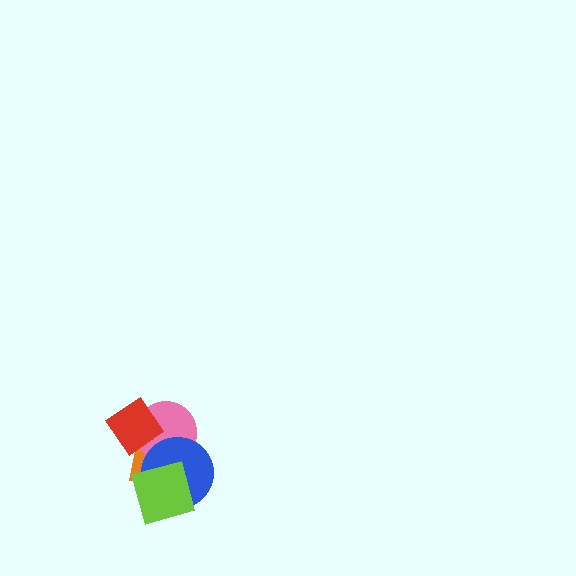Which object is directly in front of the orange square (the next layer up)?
The pink circle is directly in front of the orange square.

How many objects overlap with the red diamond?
2 objects overlap with the red diamond.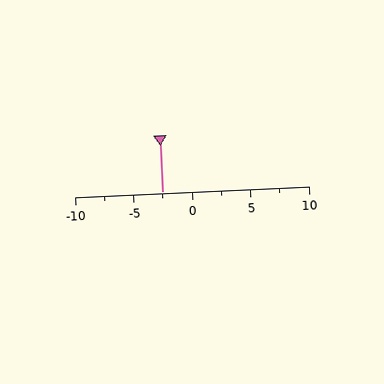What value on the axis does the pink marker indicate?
The marker indicates approximately -2.5.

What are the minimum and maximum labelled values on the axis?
The axis runs from -10 to 10.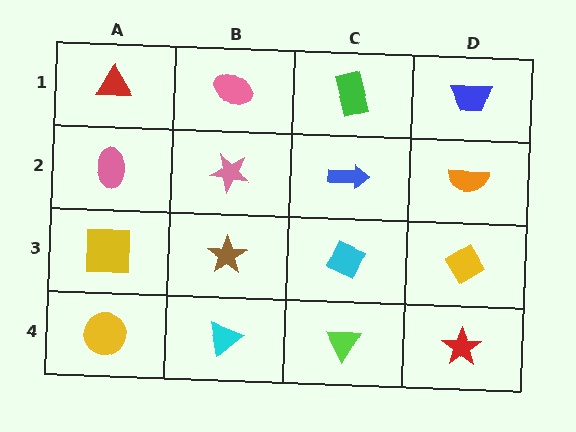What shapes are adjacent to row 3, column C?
A blue arrow (row 2, column C), a lime triangle (row 4, column C), a brown star (row 3, column B), a yellow diamond (row 3, column D).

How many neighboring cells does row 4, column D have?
2.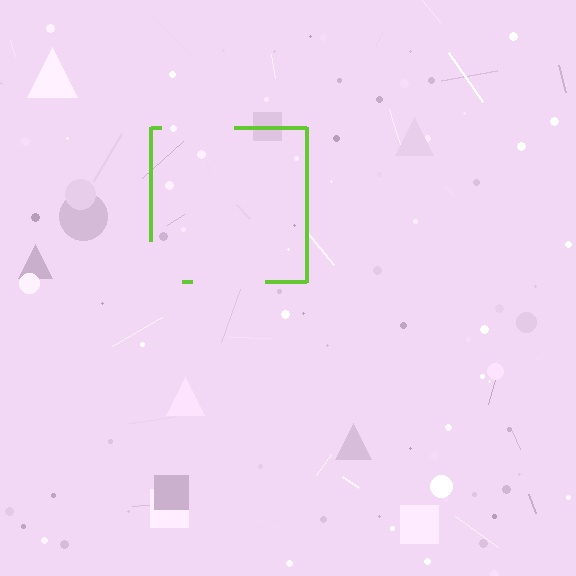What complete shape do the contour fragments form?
The contour fragments form a square.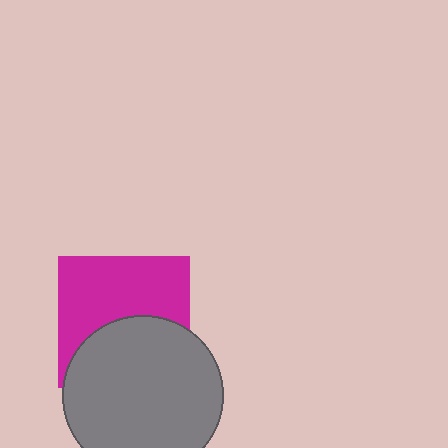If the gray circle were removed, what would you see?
You would see the complete magenta square.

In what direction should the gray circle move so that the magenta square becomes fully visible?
The gray circle should move down. That is the shortest direction to clear the overlap and leave the magenta square fully visible.